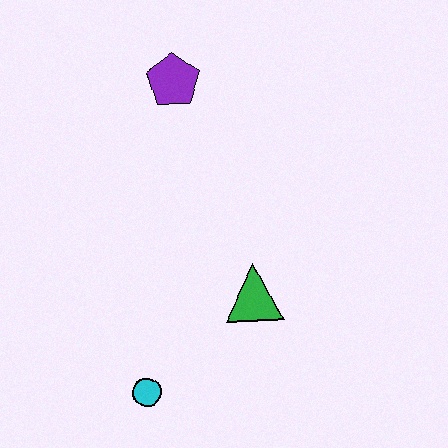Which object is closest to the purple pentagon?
The green triangle is closest to the purple pentagon.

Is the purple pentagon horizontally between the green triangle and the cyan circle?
Yes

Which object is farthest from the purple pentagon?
The cyan circle is farthest from the purple pentagon.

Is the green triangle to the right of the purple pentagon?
Yes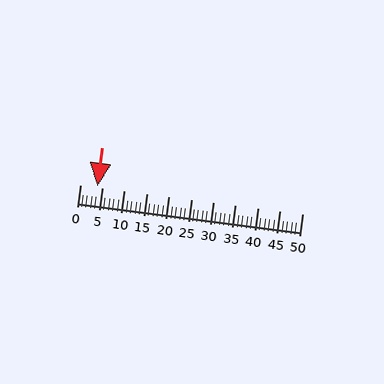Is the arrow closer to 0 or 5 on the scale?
The arrow is closer to 5.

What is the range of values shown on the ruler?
The ruler shows values from 0 to 50.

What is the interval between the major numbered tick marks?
The major tick marks are spaced 5 units apart.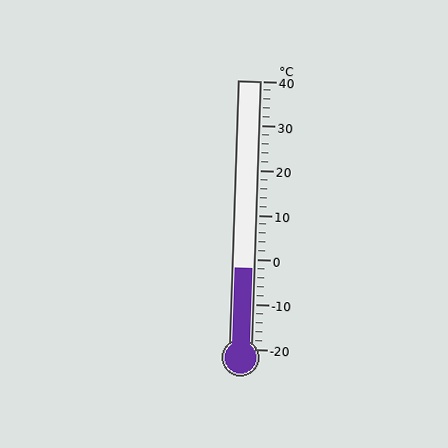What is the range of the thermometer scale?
The thermometer scale ranges from -20°C to 40°C.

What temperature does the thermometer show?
The thermometer shows approximately -2°C.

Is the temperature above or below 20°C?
The temperature is below 20°C.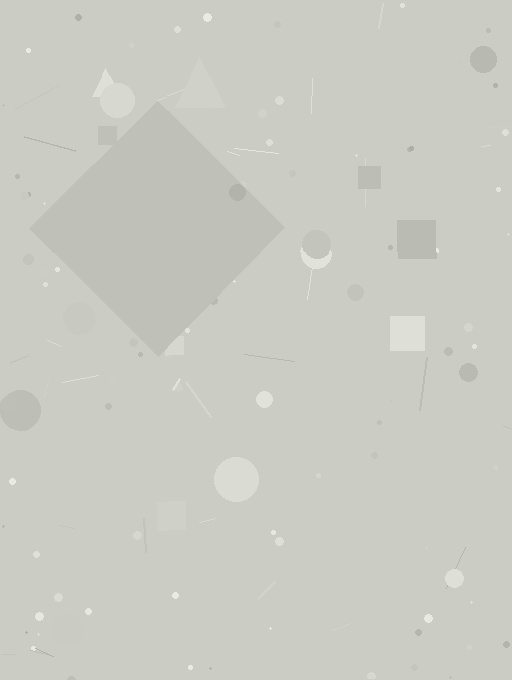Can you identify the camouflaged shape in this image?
The camouflaged shape is a diamond.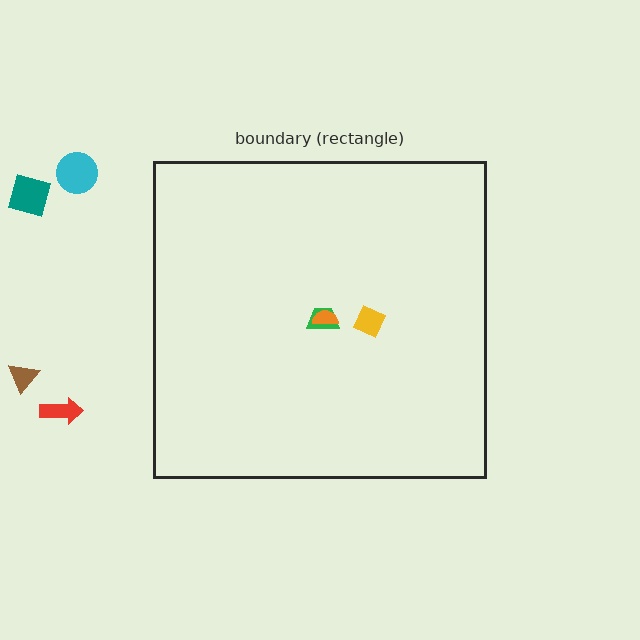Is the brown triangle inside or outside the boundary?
Outside.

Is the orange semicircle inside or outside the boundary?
Inside.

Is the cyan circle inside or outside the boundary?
Outside.